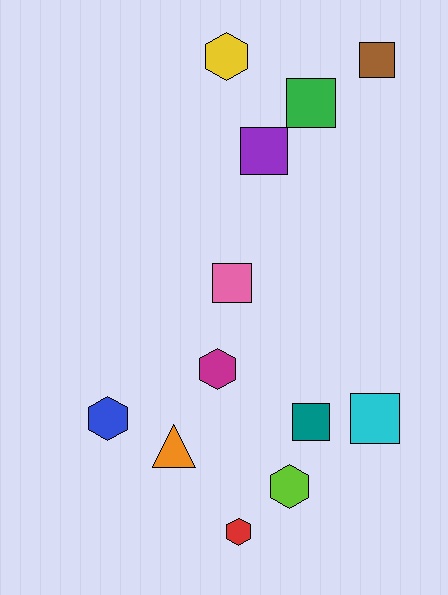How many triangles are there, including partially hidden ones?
There is 1 triangle.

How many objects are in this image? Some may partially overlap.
There are 12 objects.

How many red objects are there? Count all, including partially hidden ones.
There is 1 red object.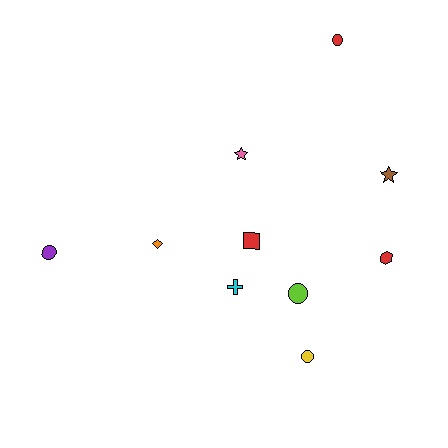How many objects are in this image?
There are 10 objects.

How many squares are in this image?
There is 1 square.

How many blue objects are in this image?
There are no blue objects.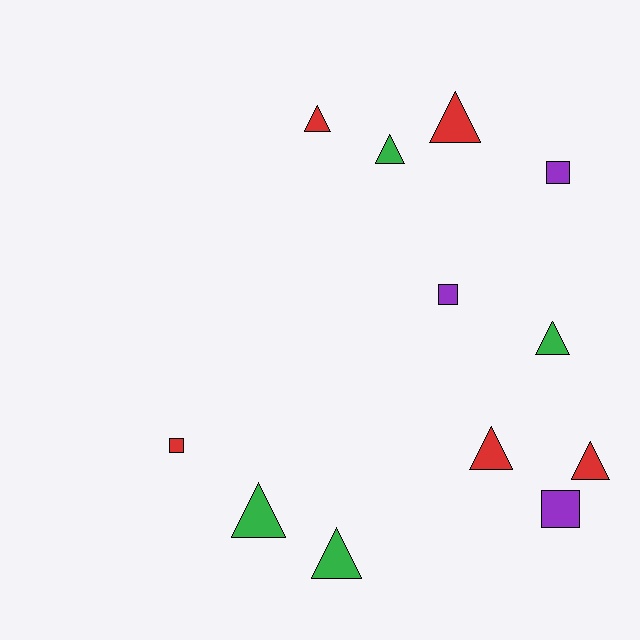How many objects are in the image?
There are 12 objects.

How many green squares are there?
There are no green squares.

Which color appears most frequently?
Red, with 5 objects.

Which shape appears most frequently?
Triangle, with 8 objects.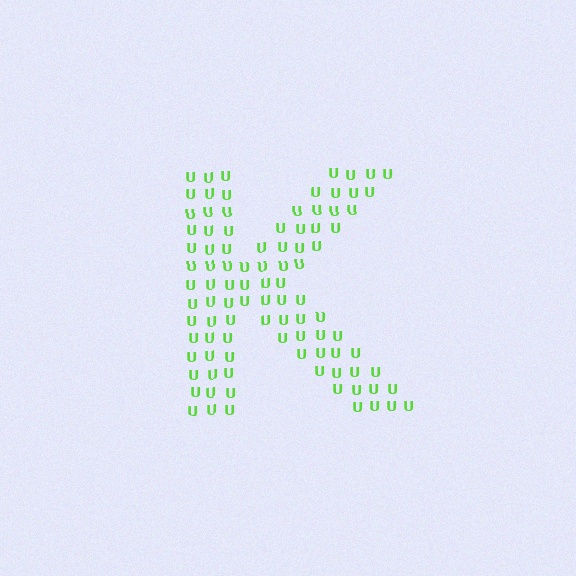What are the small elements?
The small elements are letter U's.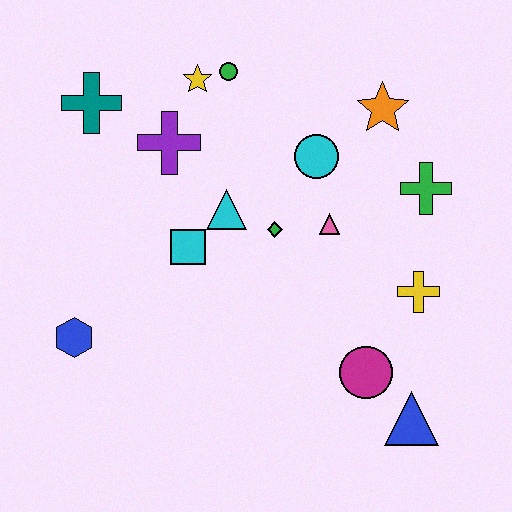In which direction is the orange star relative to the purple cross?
The orange star is to the right of the purple cross.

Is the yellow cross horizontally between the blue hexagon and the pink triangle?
No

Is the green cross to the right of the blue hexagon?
Yes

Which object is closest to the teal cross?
The purple cross is closest to the teal cross.